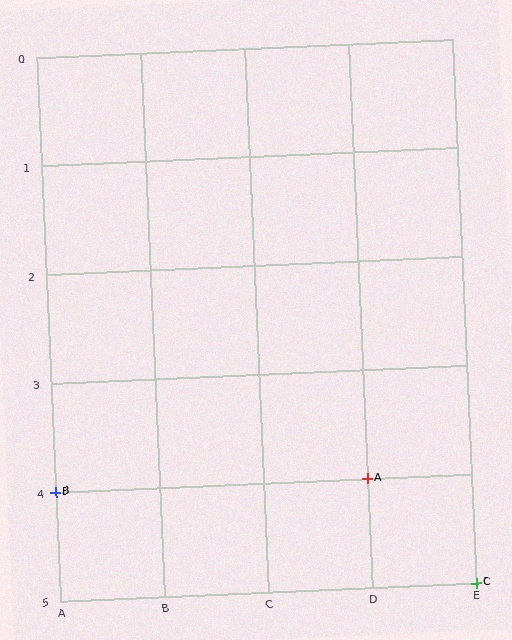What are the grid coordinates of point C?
Point C is at grid coordinates (E, 5).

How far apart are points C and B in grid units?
Points C and B are 4 columns and 1 row apart (about 4.1 grid units diagonally).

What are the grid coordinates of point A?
Point A is at grid coordinates (D, 4).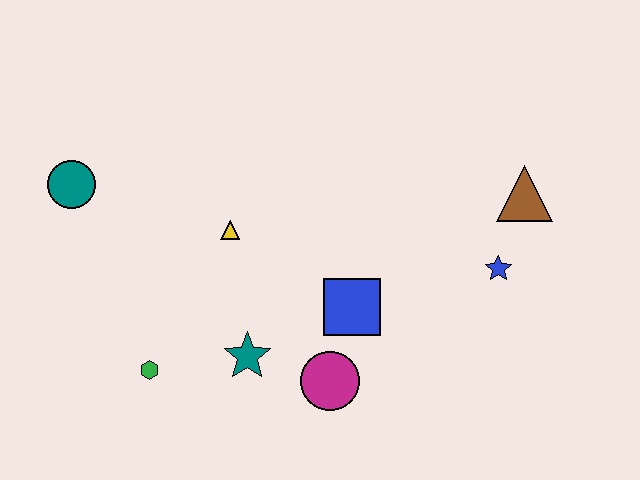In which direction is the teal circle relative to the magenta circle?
The teal circle is to the left of the magenta circle.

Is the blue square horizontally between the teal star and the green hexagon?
No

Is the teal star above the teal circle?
No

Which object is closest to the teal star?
The magenta circle is closest to the teal star.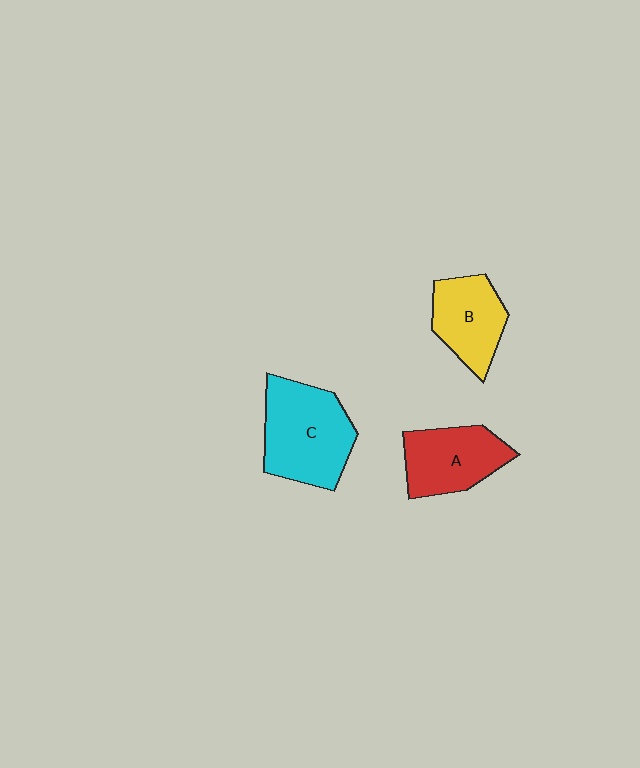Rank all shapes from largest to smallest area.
From largest to smallest: C (cyan), A (red), B (yellow).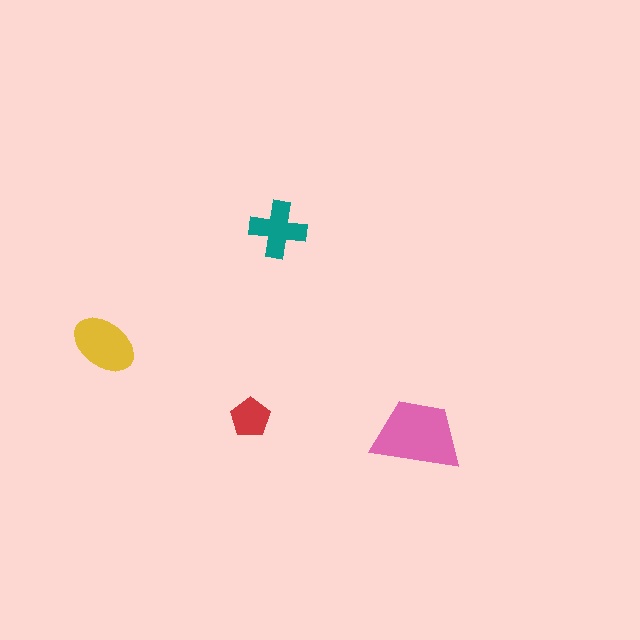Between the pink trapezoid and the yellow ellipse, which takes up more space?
The pink trapezoid.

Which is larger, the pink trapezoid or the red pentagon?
The pink trapezoid.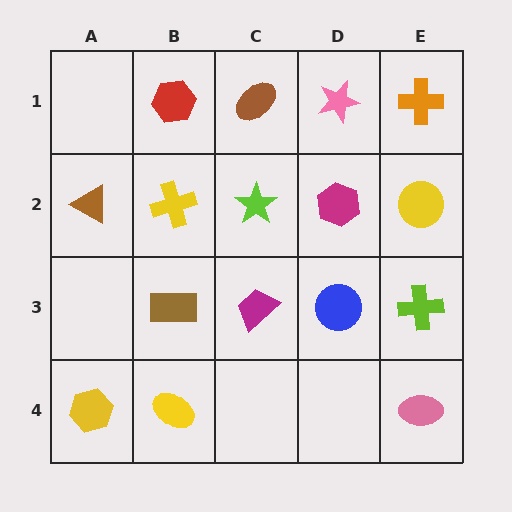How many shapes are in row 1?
4 shapes.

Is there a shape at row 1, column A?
No, that cell is empty.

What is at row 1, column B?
A red hexagon.